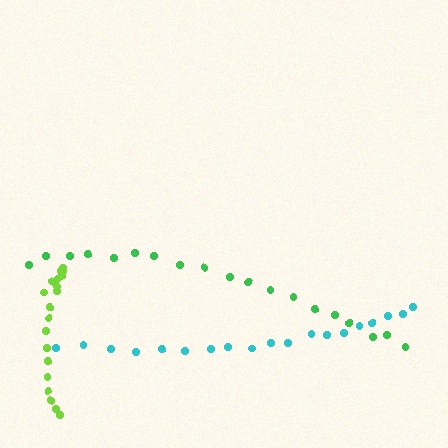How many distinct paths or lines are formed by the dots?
There are 3 distinct paths.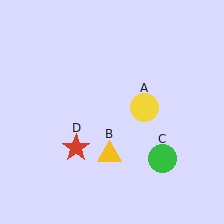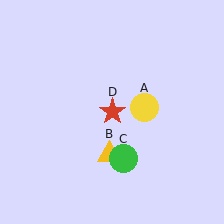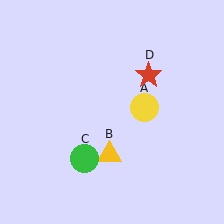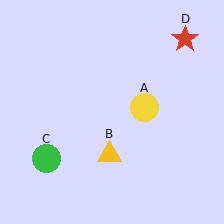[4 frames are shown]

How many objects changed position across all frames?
2 objects changed position: green circle (object C), red star (object D).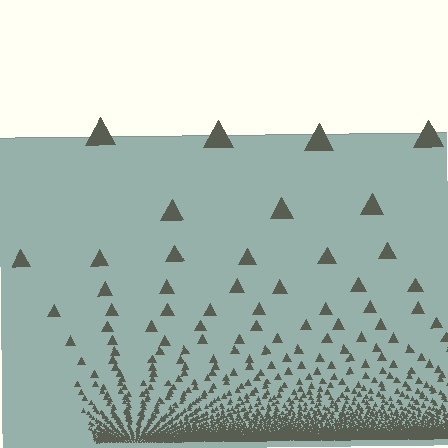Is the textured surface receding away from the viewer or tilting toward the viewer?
The surface appears to tilt toward the viewer. Texture elements get larger and sparser toward the top.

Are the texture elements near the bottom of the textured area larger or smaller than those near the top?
Smaller. The gradient is inverted — elements near the bottom are smaller and denser.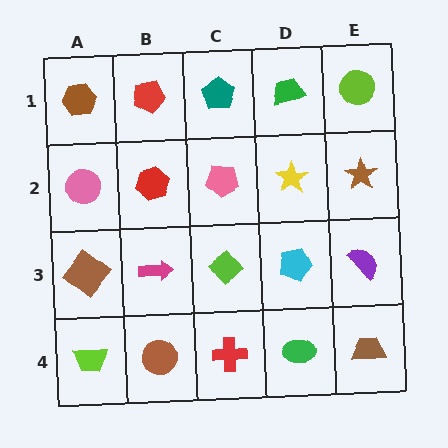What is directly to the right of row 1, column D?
A lime circle.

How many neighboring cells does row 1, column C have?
3.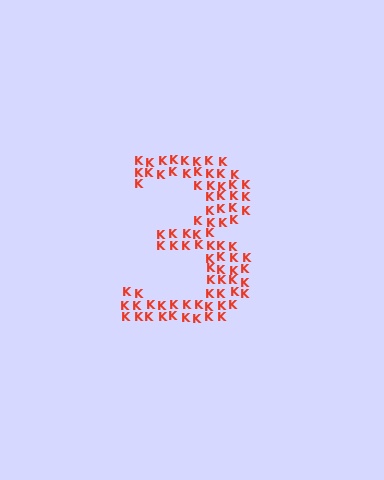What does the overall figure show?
The overall figure shows the digit 3.